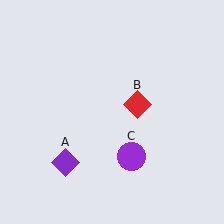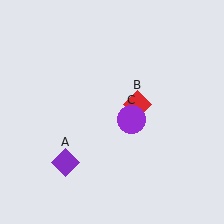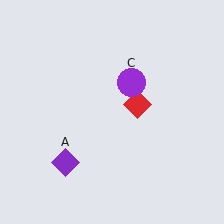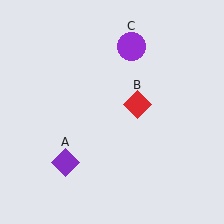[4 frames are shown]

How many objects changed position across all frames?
1 object changed position: purple circle (object C).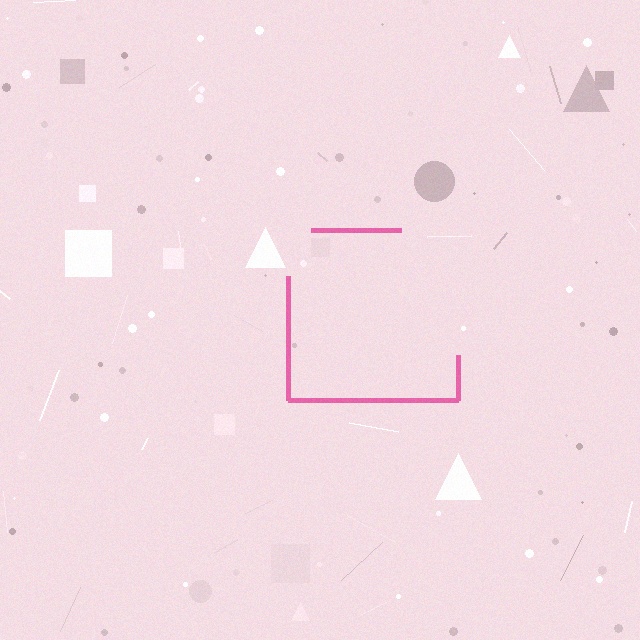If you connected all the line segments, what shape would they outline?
They would outline a square.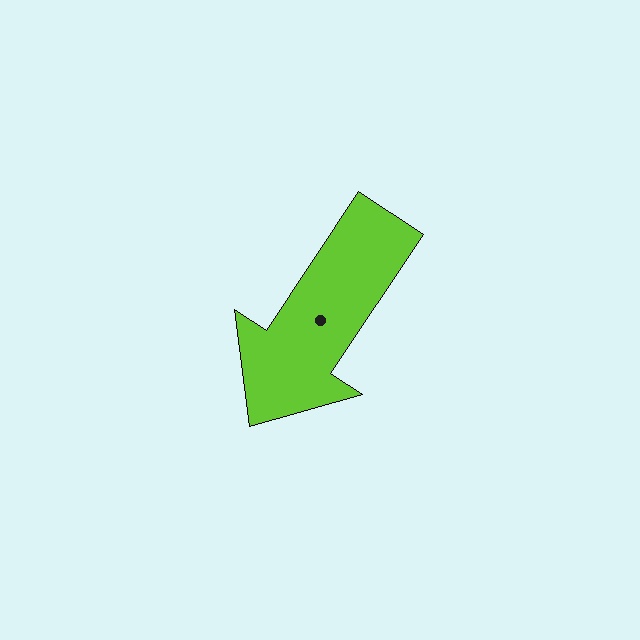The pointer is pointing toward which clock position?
Roughly 7 o'clock.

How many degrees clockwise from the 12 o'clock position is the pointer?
Approximately 214 degrees.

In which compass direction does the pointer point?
Southwest.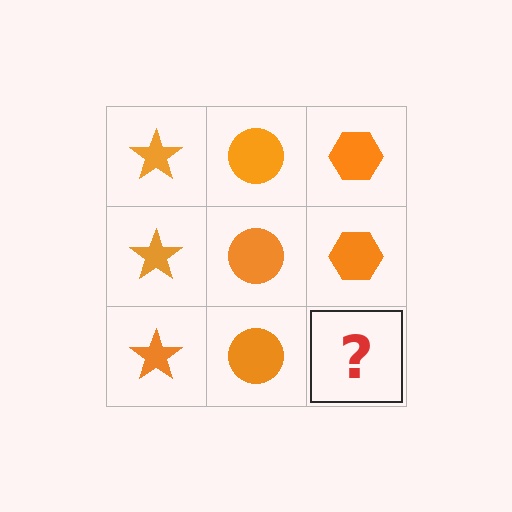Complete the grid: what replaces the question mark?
The question mark should be replaced with an orange hexagon.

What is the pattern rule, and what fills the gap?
The rule is that each column has a consistent shape. The gap should be filled with an orange hexagon.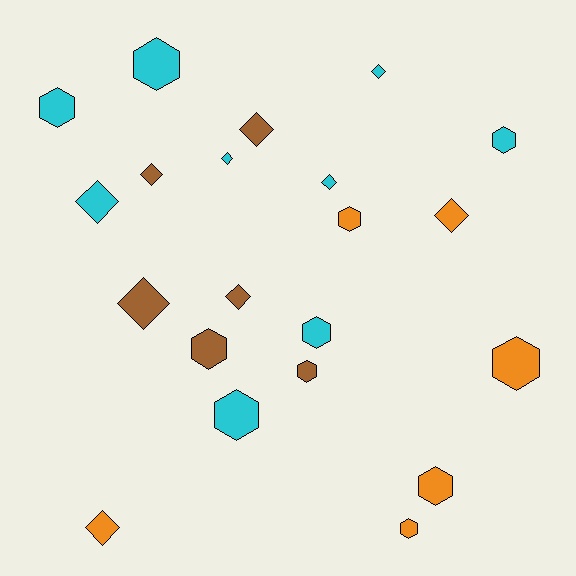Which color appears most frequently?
Cyan, with 9 objects.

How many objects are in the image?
There are 21 objects.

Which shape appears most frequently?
Hexagon, with 11 objects.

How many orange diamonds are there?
There are 2 orange diamonds.